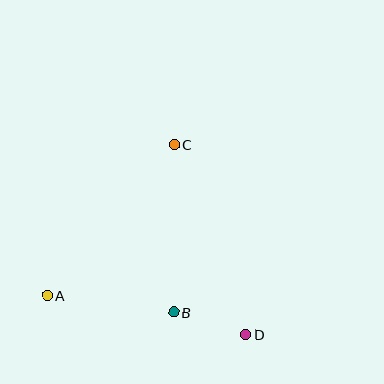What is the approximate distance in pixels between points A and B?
The distance between A and B is approximately 128 pixels.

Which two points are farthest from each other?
Points C and D are farthest from each other.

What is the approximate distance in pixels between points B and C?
The distance between B and C is approximately 168 pixels.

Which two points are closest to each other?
Points B and D are closest to each other.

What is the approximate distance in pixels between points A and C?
The distance between A and C is approximately 197 pixels.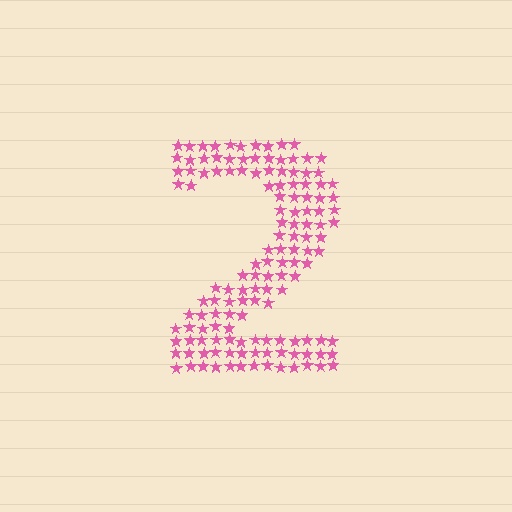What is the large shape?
The large shape is the digit 2.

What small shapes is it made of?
It is made of small stars.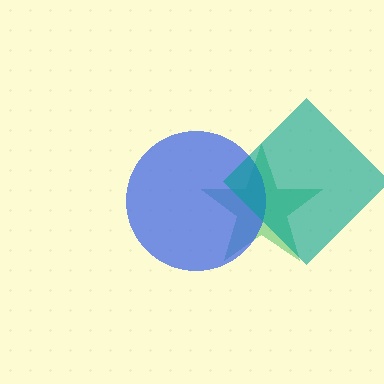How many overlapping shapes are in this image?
There are 3 overlapping shapes in the image.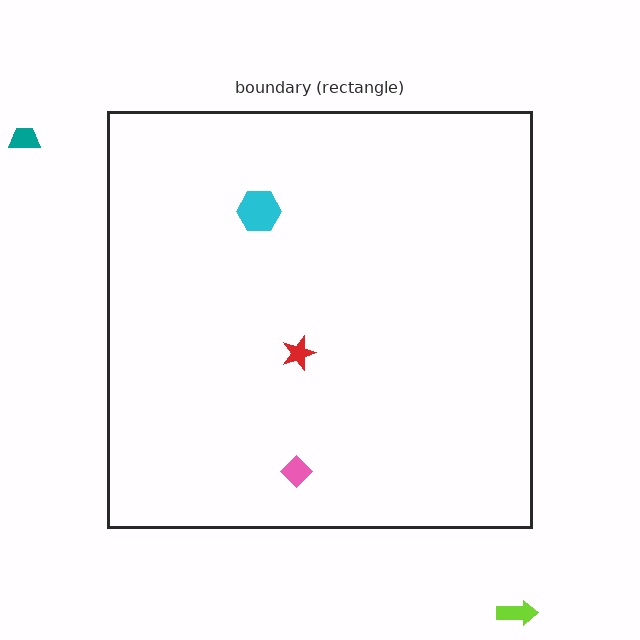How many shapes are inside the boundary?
3 inside, 2 outside.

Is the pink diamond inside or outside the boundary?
Inside.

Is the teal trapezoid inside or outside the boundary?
Outside.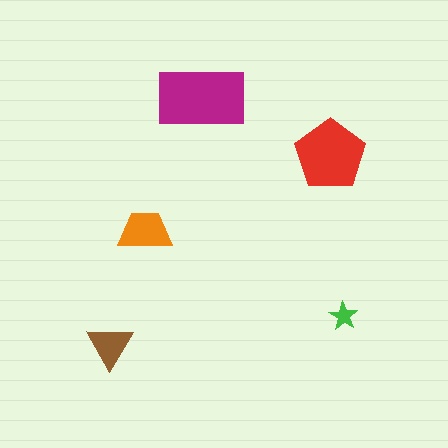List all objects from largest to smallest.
The magenta rectangle, the red pentagon, the orange trapezoid, the brown triangle, the green star.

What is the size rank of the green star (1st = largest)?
5th.